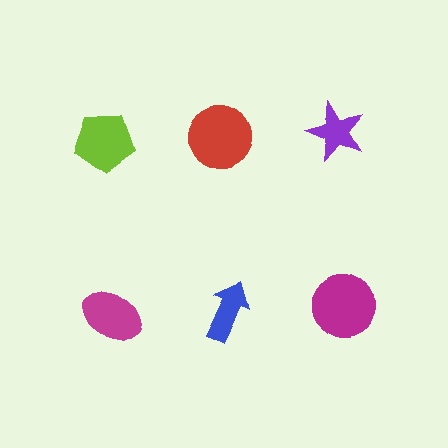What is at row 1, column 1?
A lime pentagon.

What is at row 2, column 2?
A blue arrow.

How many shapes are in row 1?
3 shapes.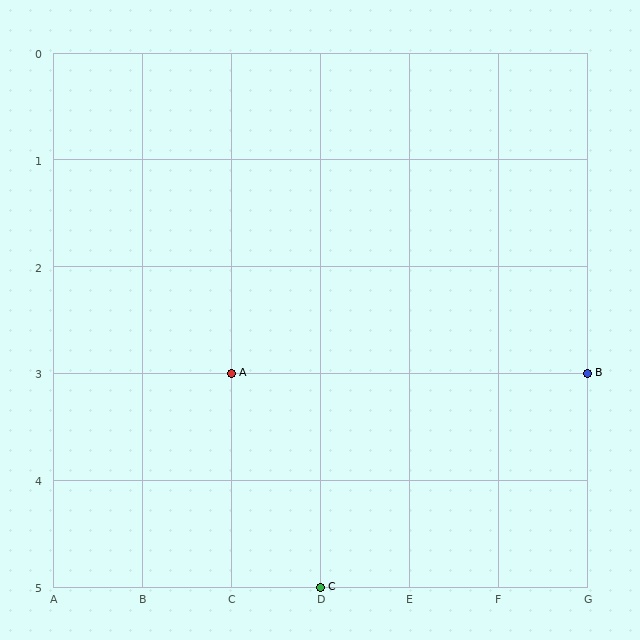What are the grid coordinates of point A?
Point A is at grid coordinates (C, 3).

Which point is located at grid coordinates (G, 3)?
Point B is at (G, 3).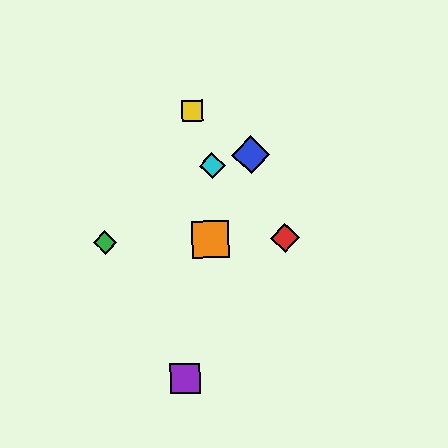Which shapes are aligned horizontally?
The red diamond, the green diamond, the orange square are aligned horizontally.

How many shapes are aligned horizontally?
3 shapes (the red diamond, the green diamond, the orange square) are aligned horizontally.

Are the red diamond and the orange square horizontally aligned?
Yes, both are at y≈238.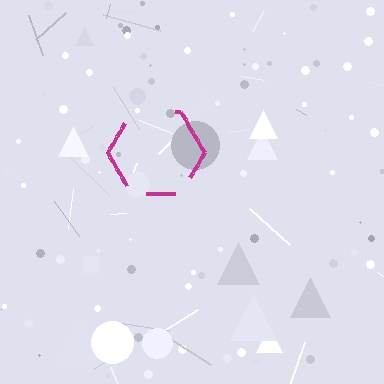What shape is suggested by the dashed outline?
The dashed outline suggests a hexagon.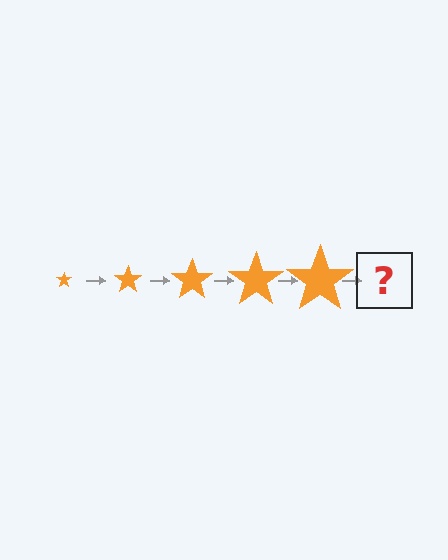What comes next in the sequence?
The next element should be an orange star, larger than the previous one.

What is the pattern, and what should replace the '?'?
The pattern is that the star gets progressively larger each step. The '?' should be an orange star, larger than the previous one.